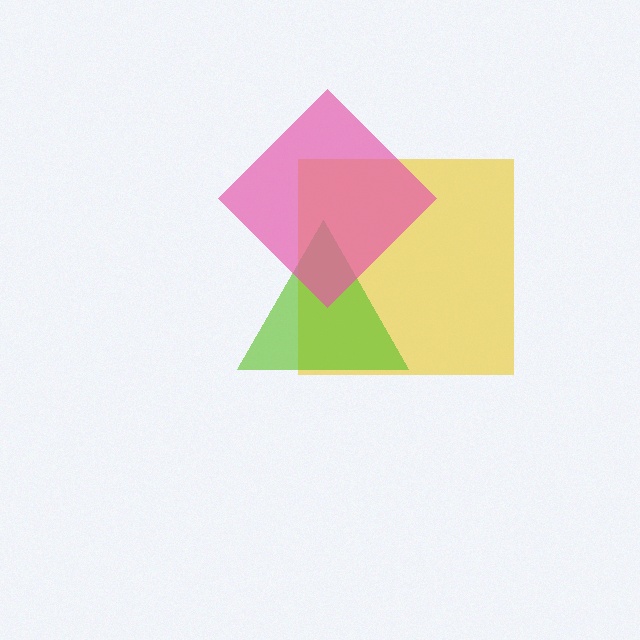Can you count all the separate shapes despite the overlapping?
Yes, there are 3 separate shapes.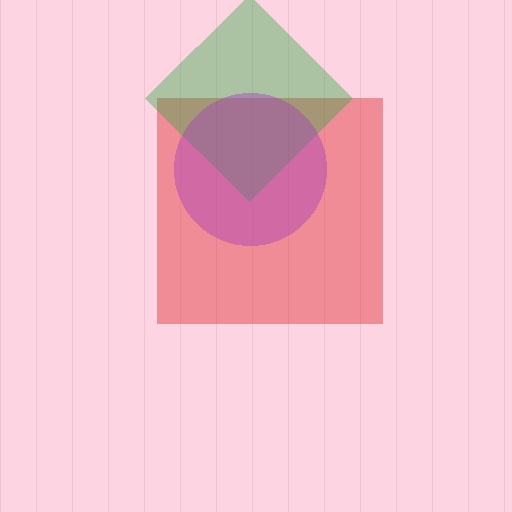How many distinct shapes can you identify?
There are 3 distinct shapes: a red square, a green diamond, a purple circle.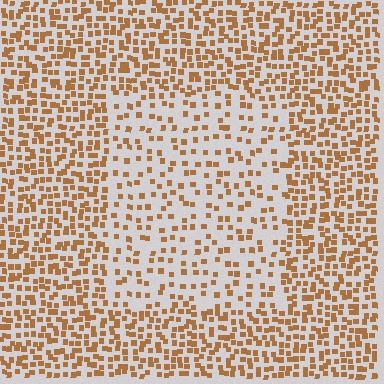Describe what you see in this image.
The image contains small brown elements arranged at two different densities. A rectangle-shaped region is visible where the elements are less densely packed than the surrounding area.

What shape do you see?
I see a rectangle.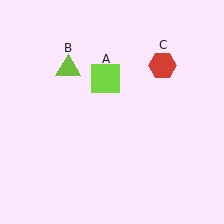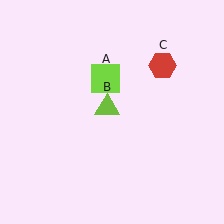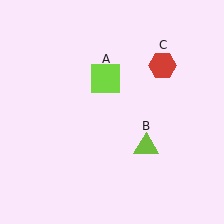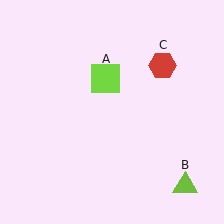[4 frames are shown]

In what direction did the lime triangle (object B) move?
The lime triangle (object B) moved down and to the right.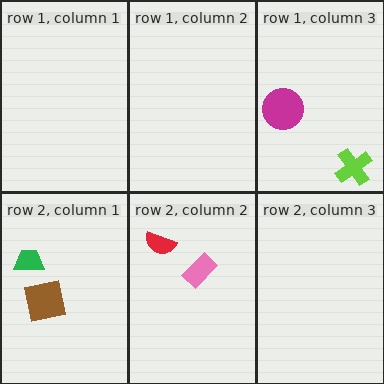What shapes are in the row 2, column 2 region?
The red semicircle, the pink rectangle.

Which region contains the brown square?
The row 2, column 1 region.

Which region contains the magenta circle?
The row 1, column 3 region.